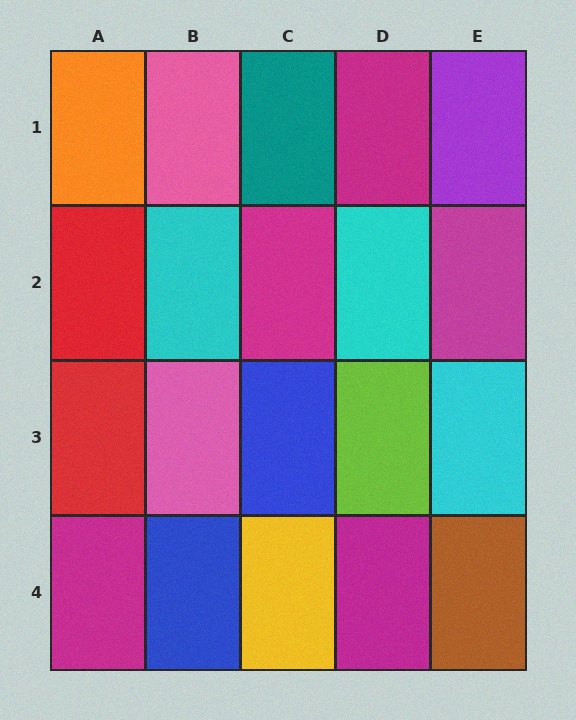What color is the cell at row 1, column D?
Magenta.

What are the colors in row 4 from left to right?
Magenta, blue, yellow, magenta, brown.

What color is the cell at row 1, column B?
Pink.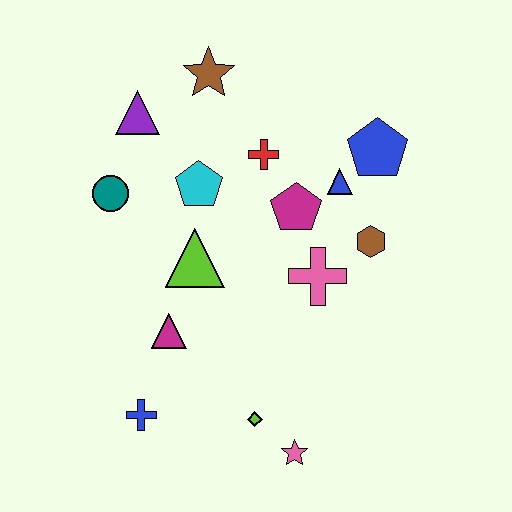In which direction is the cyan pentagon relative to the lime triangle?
The cyan pentagon is above the lime triangle.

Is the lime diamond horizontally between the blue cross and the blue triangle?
Yes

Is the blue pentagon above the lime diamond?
Yes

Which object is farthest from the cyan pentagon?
The pink star is farthest from the cyan pentagon.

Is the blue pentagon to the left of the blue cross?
No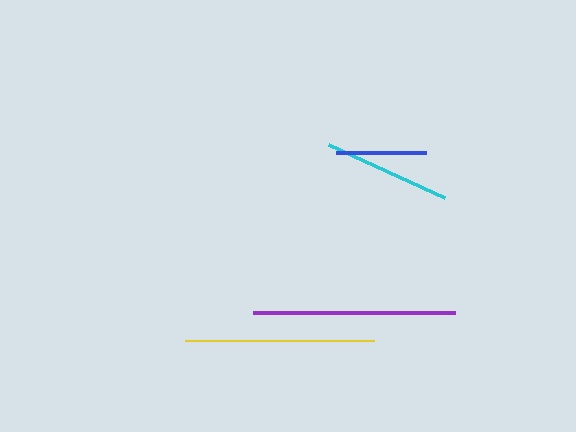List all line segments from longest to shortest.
From longest to shortest: purple, yellow, cyan, blue.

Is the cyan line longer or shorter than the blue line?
The cyan line is longer than the blue line.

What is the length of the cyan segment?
The cyan segment is approximately 127 pixels long.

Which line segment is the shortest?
The blue line is the shortest at approximately 90 pixels.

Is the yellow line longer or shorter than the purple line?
The purple line is longer than the yellow line.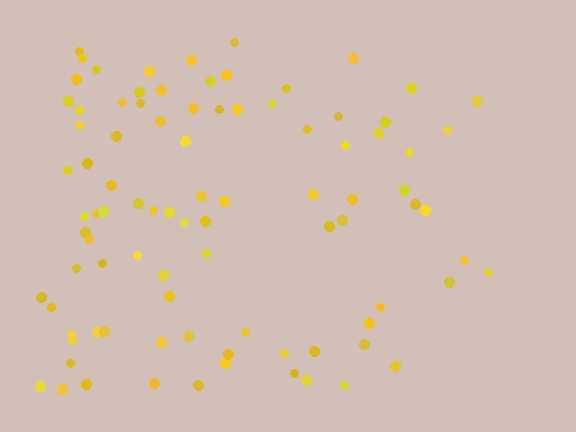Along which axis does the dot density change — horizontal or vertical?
Horizontal.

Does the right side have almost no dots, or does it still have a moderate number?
Still a moderate number, just noticeably fewer than the left.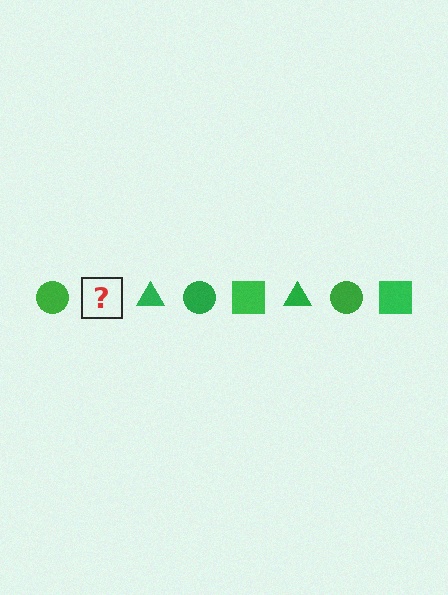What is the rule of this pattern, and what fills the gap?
The rule is that the pattern cycles through circle, square, triangle shapes in green. The gap should be filled with a green square.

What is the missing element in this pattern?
The missing element is a green square.